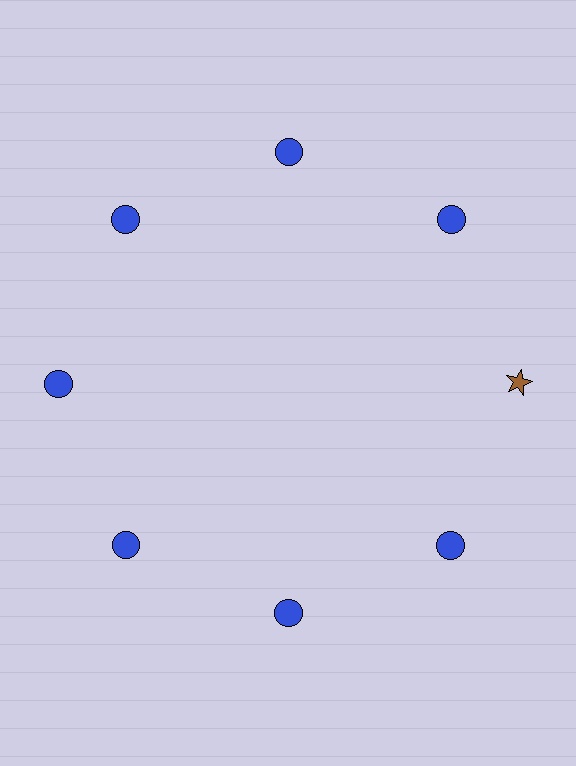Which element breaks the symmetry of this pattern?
The brown star at roughly the 3 o'clock position breaks the symmetry. All other shapes are blue circles.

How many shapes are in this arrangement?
There are 8 shapes arranged in a ring pattern.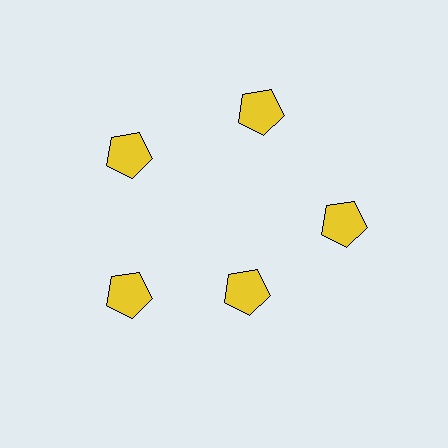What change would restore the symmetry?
The symmetry would be restored by moving it outward, back onto the ring so that all 5 pentagons sit at equal angles and equal distance from the center.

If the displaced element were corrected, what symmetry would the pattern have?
It would have 5-fold rotational symmetry — the pattern would map onto itself every 72 degrees.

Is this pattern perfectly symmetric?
No. The 5 yellow pentagons are arranged in a ring, but one element near the 5 o'clock position is pulled inward toward the center, breaking the 5-fold rotational symmetry.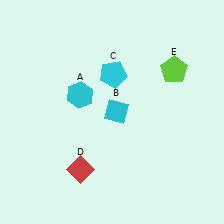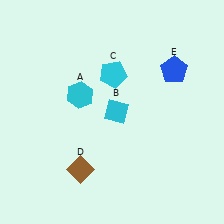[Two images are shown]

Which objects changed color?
D changed from red to brown. E changed from lime to blue.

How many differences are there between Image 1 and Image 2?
There are 2 differences between the two images.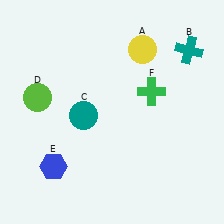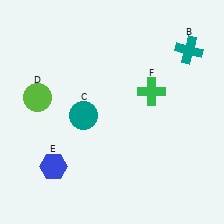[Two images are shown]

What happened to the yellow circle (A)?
The yellow circle (A) was removed in Image 2. It was in the top-right area of Image 1.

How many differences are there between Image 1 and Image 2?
There is 1 difference between the two images.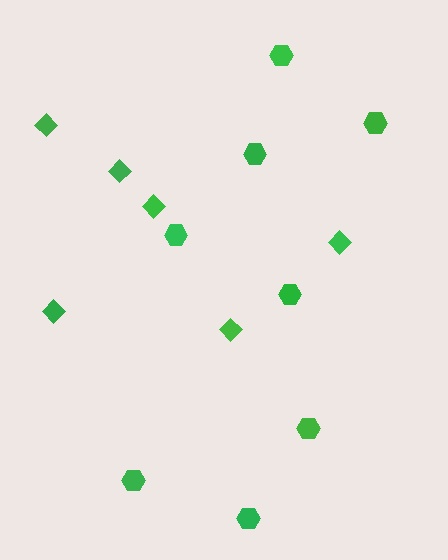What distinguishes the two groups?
There are 2 groups: one group of hexagons (8) and one group of diamonds (6).